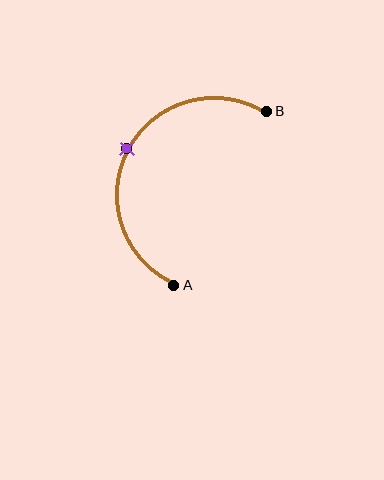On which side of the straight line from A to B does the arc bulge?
The arc bulges to the left of the straight line connecting A and B.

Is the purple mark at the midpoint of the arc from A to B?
Yes. The purple mark lies on the arc at equal arc-length from both A and B — it is the arc midpoint.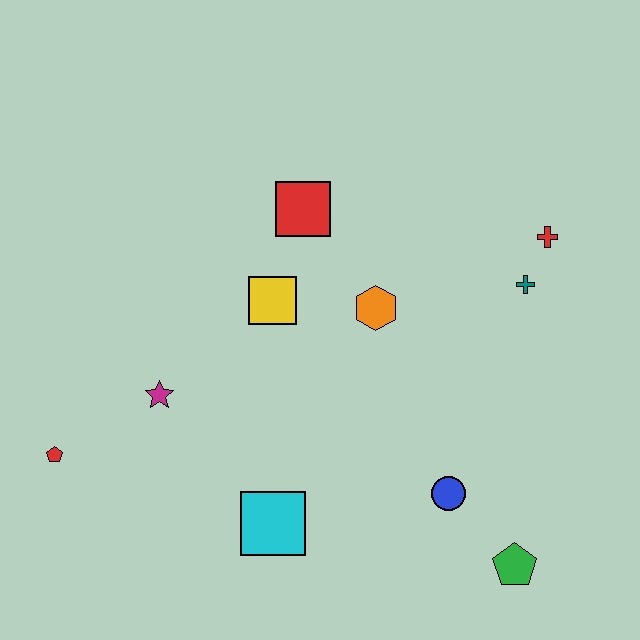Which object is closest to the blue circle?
The green pentagon is closest to the blue circle.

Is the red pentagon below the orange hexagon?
Yes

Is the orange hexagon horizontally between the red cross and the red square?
Yes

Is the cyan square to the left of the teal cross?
Yes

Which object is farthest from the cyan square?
The red cross is farthest from the cyan square.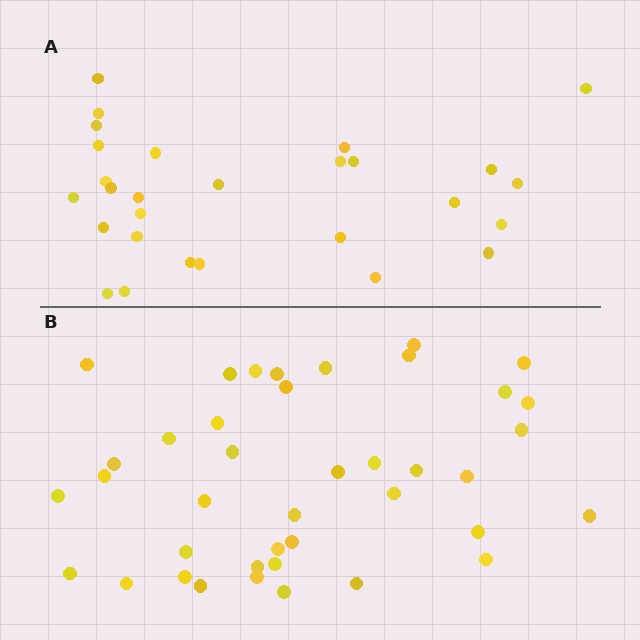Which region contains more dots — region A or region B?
Region B (the bottom region) has more dots.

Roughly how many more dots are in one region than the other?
Region B has roughly 12 or so more dots than region A.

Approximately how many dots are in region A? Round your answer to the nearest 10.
About 30 dots. (The exact count is 28, which rounds to 30.)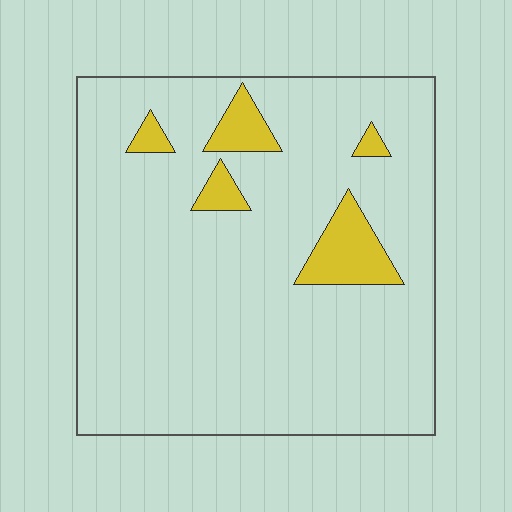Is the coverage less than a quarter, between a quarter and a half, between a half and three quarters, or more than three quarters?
Less than a quarter.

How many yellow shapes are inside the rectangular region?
5.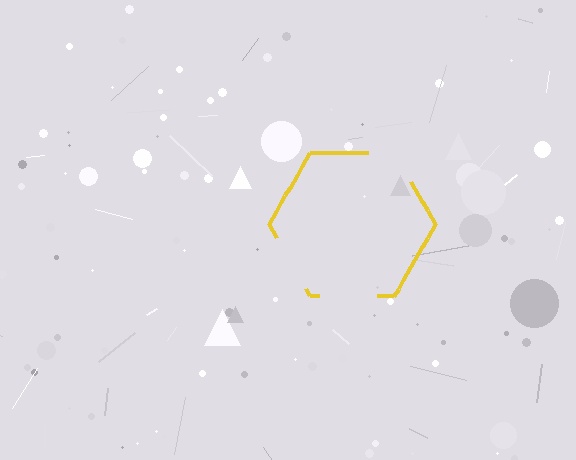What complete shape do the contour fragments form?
The contour fragments form a hexagon.